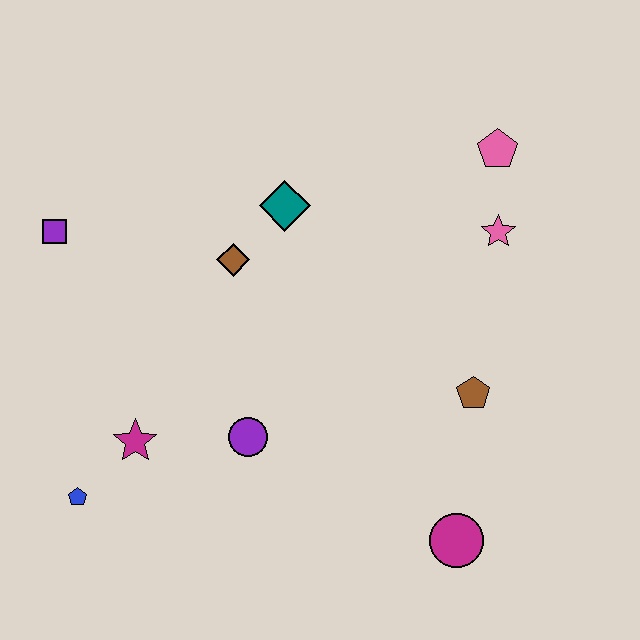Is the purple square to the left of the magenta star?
Yes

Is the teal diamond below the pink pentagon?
Yes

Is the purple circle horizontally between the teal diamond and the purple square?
Yes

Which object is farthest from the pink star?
The blue pentagon is farthest from the pink star.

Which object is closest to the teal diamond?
The brown diamond is closest to the teal diamond.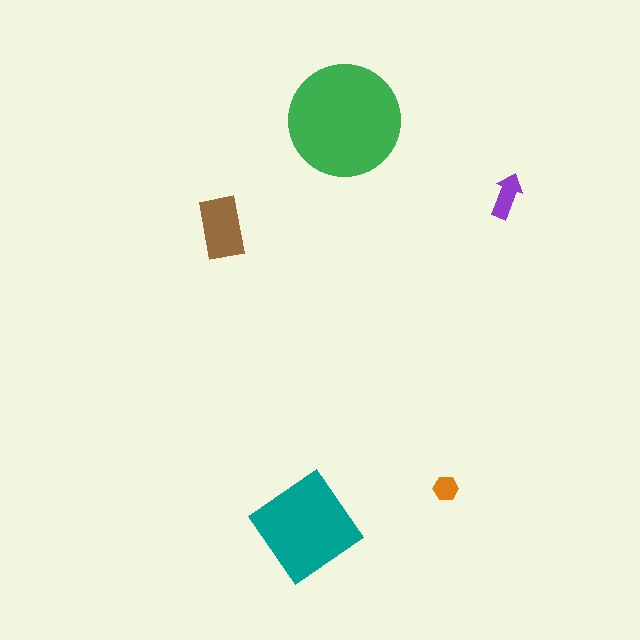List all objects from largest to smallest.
The green circle, the teal diamond, the brown rectangle, the purple arrow, the orange hexagon.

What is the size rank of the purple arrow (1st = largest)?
4th.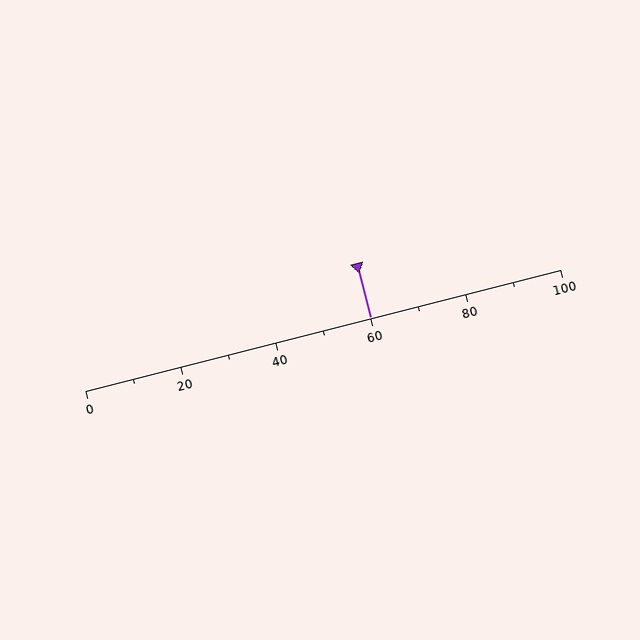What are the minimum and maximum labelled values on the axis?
The axis runs from 0 to 100.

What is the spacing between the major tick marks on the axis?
The major ticks are spaced 20 apart.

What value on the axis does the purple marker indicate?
The marker indicates approximately 60.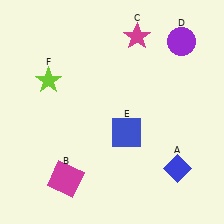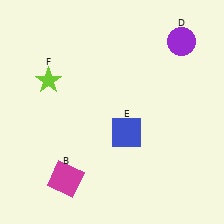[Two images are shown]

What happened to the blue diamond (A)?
The blue diamond (A) was removed in Image 2. It was in the bottom-right area of Image 1.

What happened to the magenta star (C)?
The magenta star (C) was removed in Image 2. It was in the top-right area of Image 1.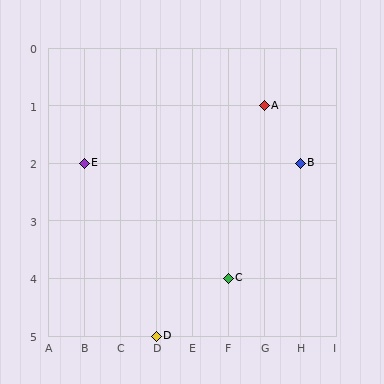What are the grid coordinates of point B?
Point B is at grid coordinates (H, 2).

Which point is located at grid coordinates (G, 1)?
Point A is at (G, 1).